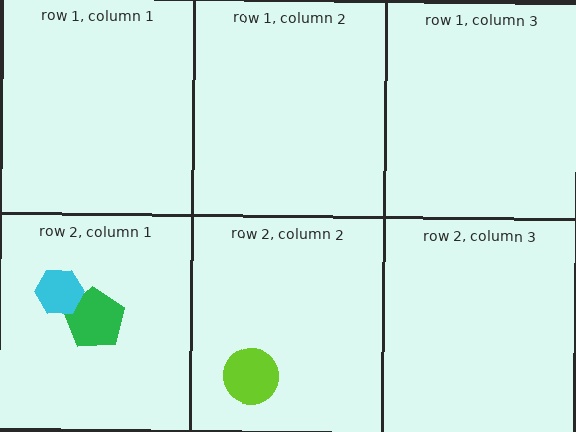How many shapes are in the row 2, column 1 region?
2.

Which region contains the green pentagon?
The row 2, column 1 region.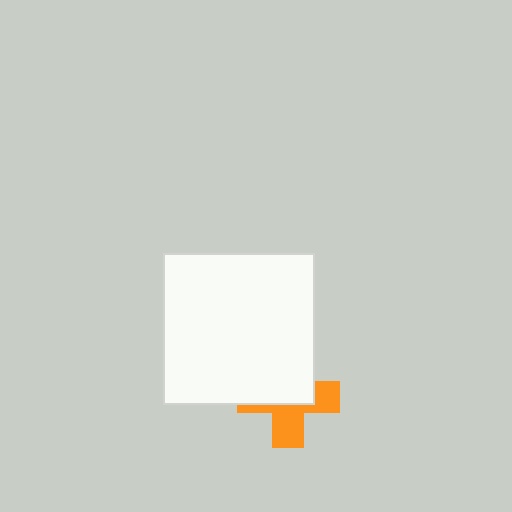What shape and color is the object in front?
The object in front is a white square.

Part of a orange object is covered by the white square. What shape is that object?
It is a cross.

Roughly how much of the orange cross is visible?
About half of it is visible (roughly 45%).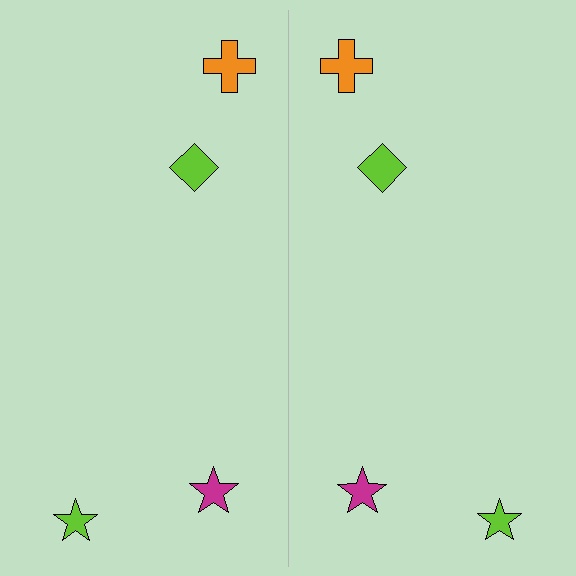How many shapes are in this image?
There are 8 shapes in this image.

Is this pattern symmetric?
Yes, this pattern has bilateral (reflection) symmetry.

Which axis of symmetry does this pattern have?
The pattern has a vertical axis of symmetry running through the center of the image.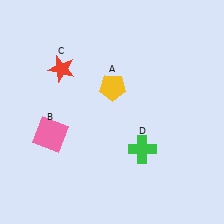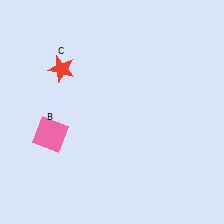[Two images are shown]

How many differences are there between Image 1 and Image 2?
There are 2 differences between the two images.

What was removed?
The green cross (D), the yellow pentagon (A) were removed in Image 2.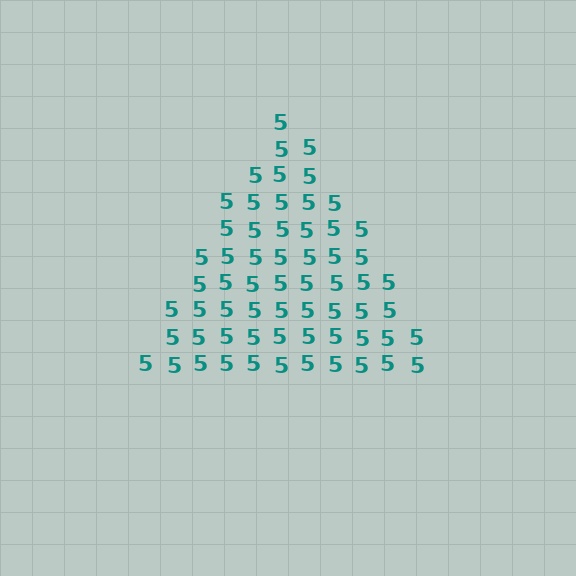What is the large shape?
The large shape is a triangle.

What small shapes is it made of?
It is made of small digit 5's.